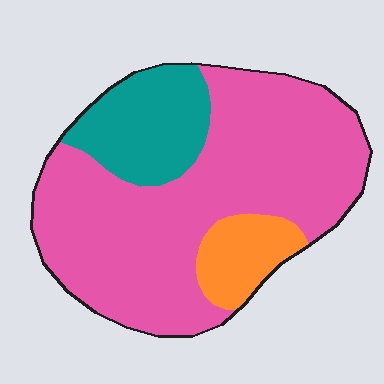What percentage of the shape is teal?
Teal covers about 20% of the shape.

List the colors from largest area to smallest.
From largest to smallest: pink, teal, orange.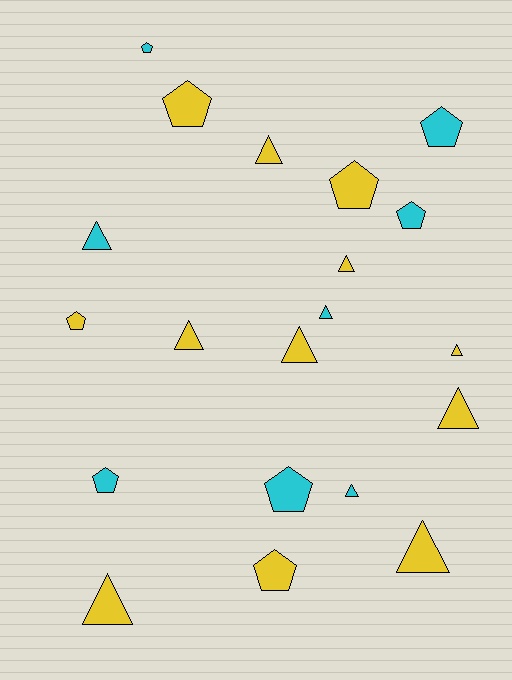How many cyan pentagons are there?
There are 5 cyan pentagons.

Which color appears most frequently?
Yellow, with 12 objects.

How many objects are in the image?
There are 20 objects.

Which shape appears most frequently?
Triangle, with 11 objects.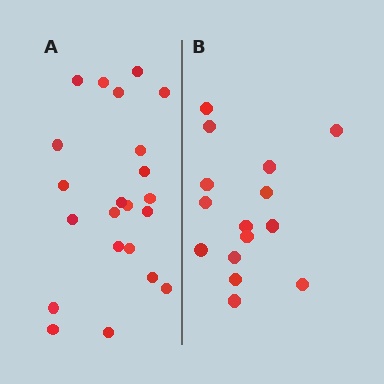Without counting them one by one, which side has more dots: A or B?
Region A (the left region) has more dots.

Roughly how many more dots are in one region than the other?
Region A has roughly 8 or so more dots than region B.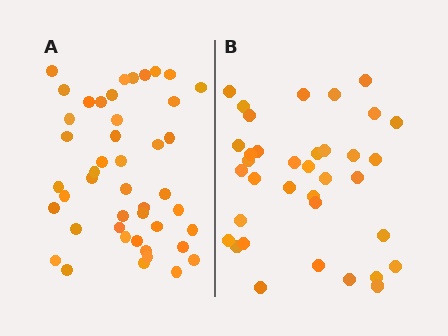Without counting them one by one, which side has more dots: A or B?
Region A (the left region) has more dots.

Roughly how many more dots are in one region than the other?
Region A has roughly 8 or so more dots than region B.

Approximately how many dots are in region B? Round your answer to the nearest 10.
About 40 dots. (The exact count is 36, which rounds to 40.)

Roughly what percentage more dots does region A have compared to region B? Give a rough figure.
About 25% more.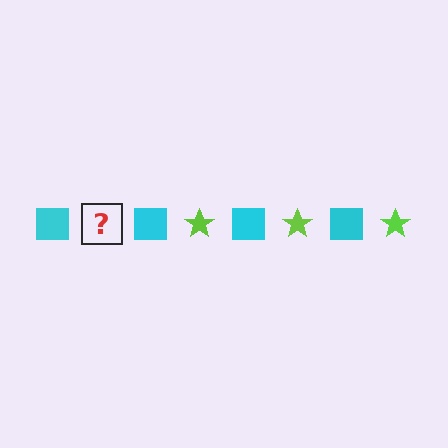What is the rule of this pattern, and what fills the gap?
The rule is that the pattern alternates between cyan square and lime star. The gap should be filled with a lime star.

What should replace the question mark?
The question mark should be replaced with a lime star.